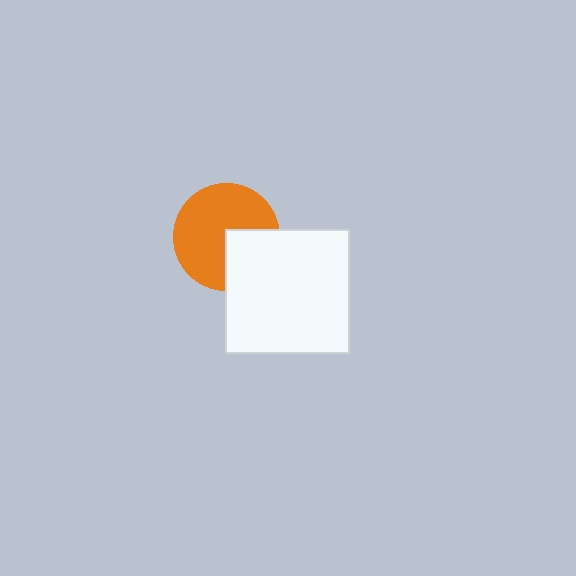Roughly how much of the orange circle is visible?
Most of it is visible (roughly 70%).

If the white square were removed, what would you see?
You would see the complete orange circle.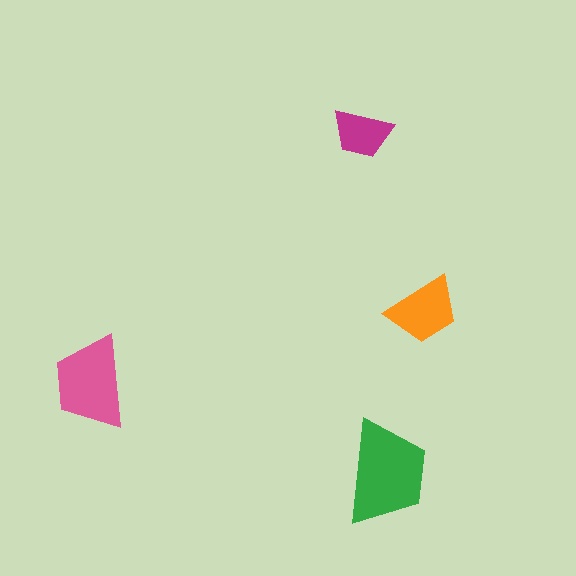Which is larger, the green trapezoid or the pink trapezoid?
The green one.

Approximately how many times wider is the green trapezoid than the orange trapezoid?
About 1.5 times wider.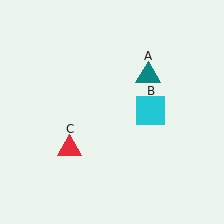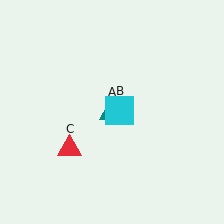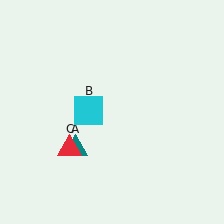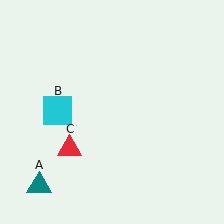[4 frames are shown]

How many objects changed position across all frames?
2 objects changed position: teal triangle (object A), cyan square (object B).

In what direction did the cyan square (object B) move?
The cyan square (object B) moved left.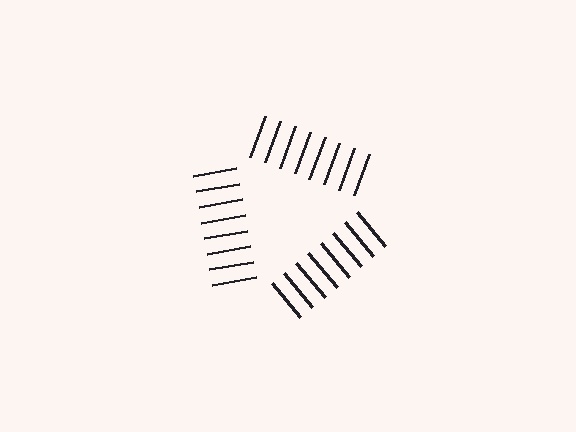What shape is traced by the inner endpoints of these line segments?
An illusory triangle — the line segments terminate on its edges but no continuous stroke is drawn.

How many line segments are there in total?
24 — 8 along each of the 3 edges.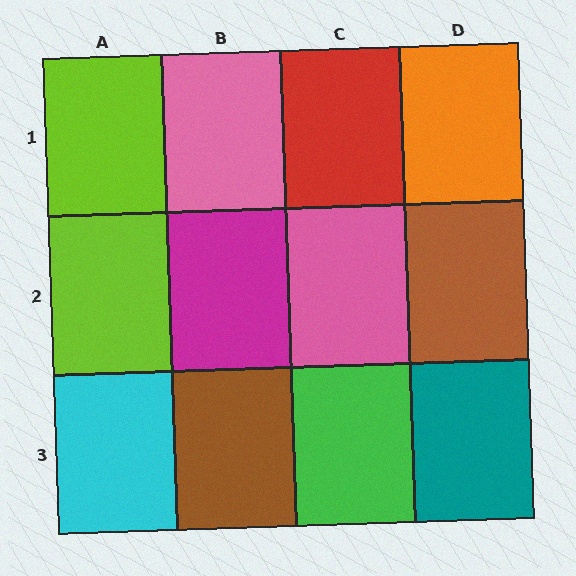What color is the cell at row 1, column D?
Orange.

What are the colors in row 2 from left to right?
Lime, magenta, pink, brown.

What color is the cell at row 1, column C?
Red.